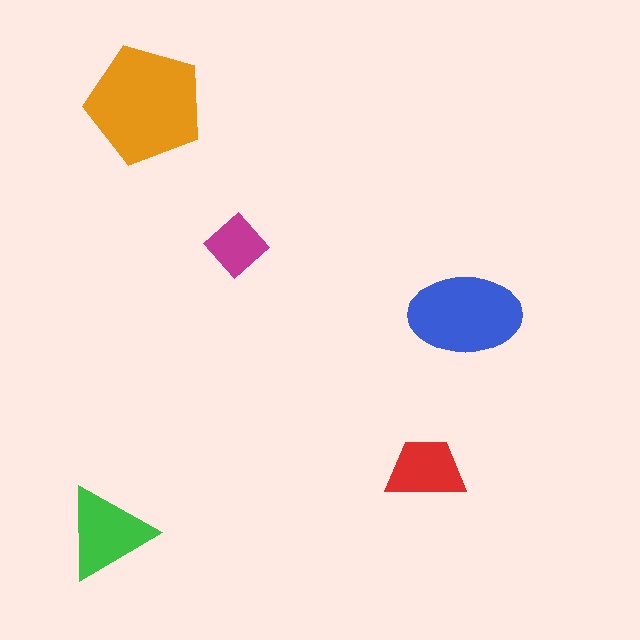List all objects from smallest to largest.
The magenta diamond, the red trapezoid, the green triangle, the blue ellipse, the orange pentagon.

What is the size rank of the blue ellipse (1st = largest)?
2nd.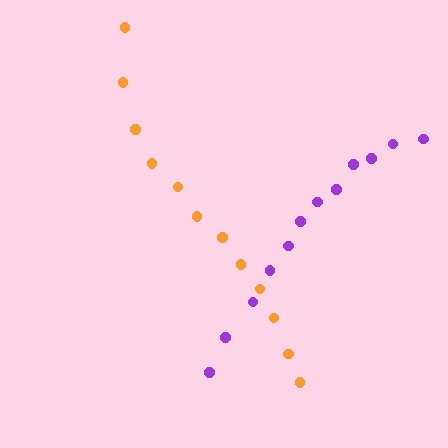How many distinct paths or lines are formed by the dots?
There are 2 distinct paths.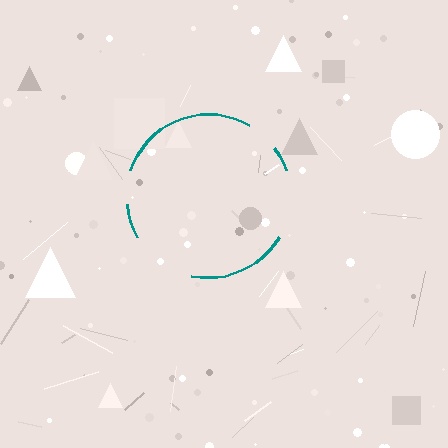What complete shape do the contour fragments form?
The contour fragments form a circle.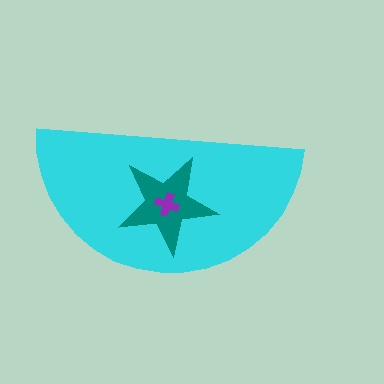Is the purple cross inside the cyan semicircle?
Yes.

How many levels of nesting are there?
3.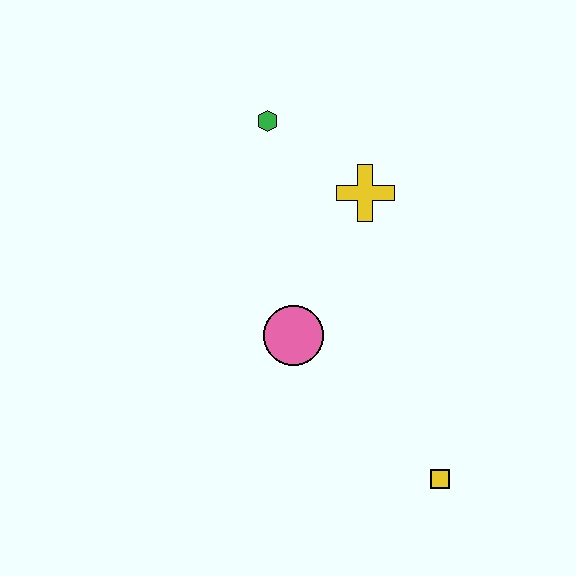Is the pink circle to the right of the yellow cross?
No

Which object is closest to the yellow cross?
The green hexagon is closest to the yellow cross.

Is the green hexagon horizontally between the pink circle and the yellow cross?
No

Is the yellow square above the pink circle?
No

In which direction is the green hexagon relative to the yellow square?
The green hexagon is above the yellow square.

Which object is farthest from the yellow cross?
The yellow square is farthest from the yellow cross.